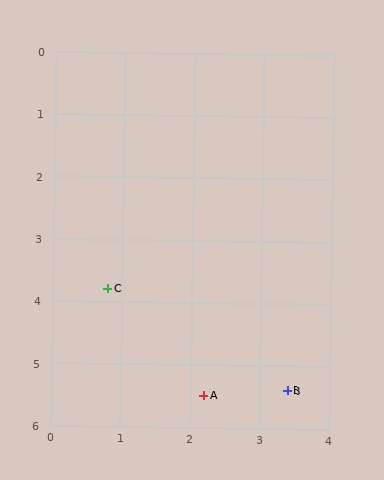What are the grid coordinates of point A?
Point A is at approximately (2.2, 5.5).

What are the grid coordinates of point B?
Point B is at approximately (3.4, 5.4).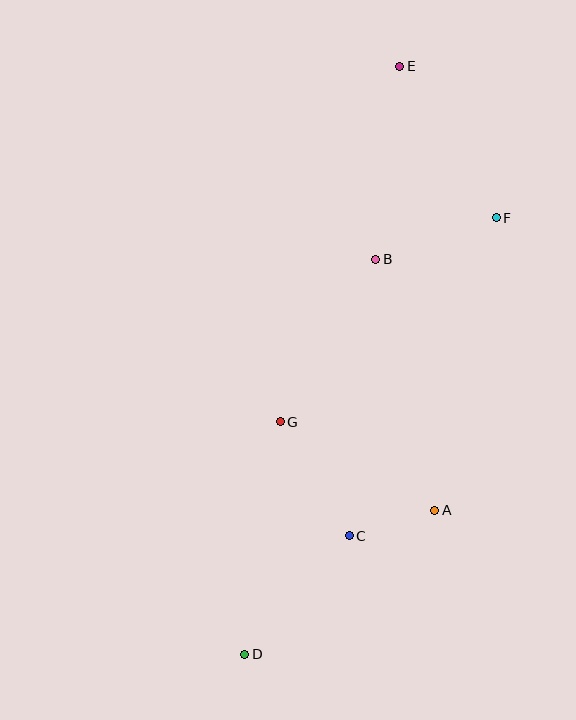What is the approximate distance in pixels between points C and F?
The distance between C and F is approximately 350 pixels.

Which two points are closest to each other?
Points A and C are closest to each other.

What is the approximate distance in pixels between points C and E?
The distance between C and E is approximately 472 pixels.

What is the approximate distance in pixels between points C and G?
The distance between C and G is approximately 133 pixels.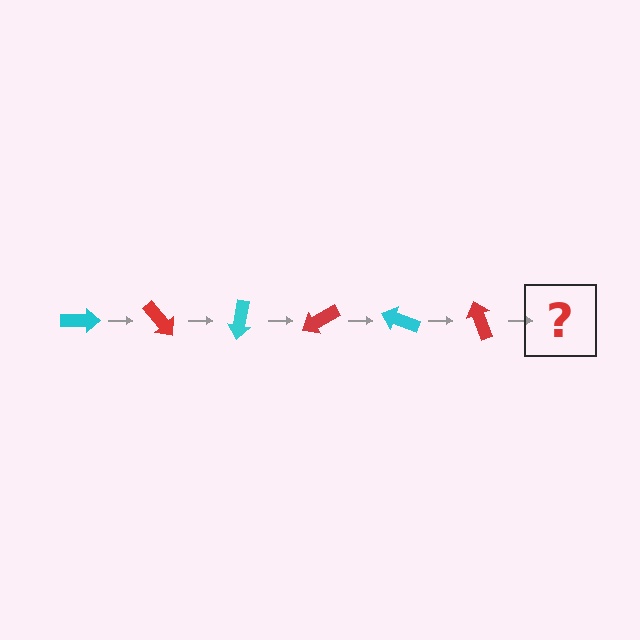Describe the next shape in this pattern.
It should be a cyan arrow, rotated 300 degrees from the start.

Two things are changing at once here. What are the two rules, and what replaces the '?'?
The two rules are that it rotates 50 degrees each step and the color cycles through cyan and red. The '?' should be a cyan arrow, rotated 300 degrees from the start.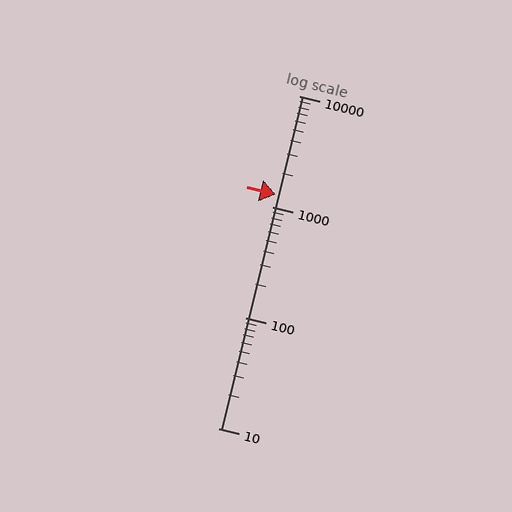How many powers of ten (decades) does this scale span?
The scale spans 3 decades, from 10 to 10000.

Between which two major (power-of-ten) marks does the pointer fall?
The pointer is between 1000 and 10000.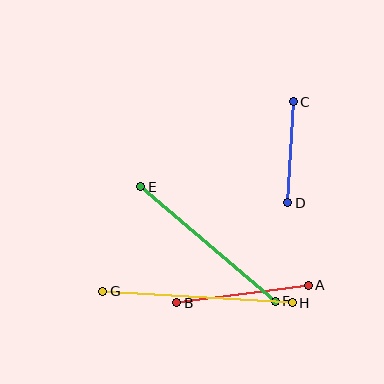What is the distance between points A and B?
The distance is approximately 133 pixels.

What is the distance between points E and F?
The distance is approximately 177 pixels.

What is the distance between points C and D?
The distance is approximately 101 pixels.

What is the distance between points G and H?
The distance is approximately 190 pixels.